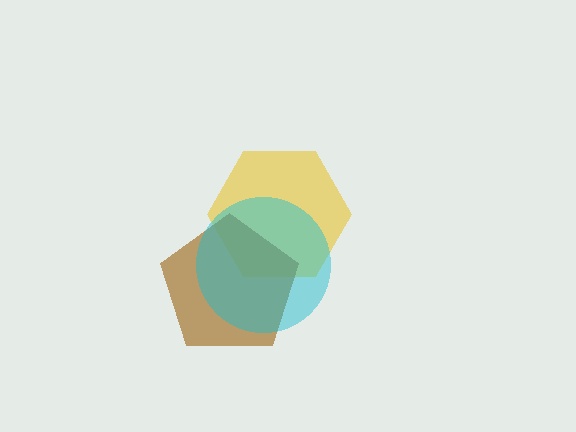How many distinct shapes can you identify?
There are 3 distinct shapes: a yellow hexagon, a brown pentagon, a cyan circle.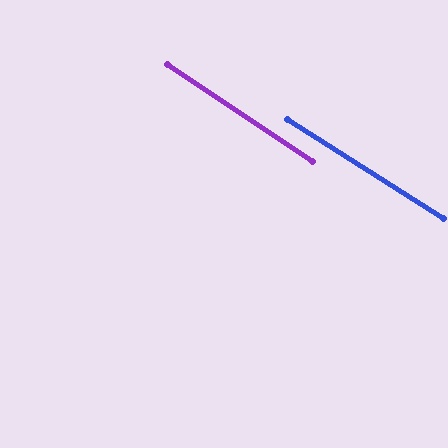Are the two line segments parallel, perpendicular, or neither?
Parallel — their directions differ by only 1.4°.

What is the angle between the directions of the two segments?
Approximately 1 degree.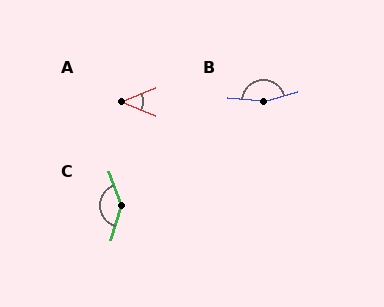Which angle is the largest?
B, at approximately 158 degrees.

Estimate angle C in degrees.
Approximately 143 degrees.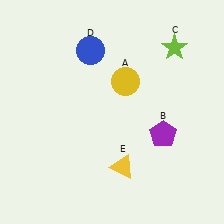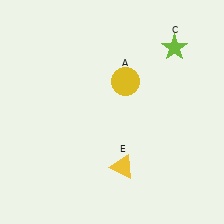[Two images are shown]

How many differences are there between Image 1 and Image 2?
There are 2 differences between the two images.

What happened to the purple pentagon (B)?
The purple pentagon (B) was removed in Image 2. It was in the bottom-right area of Image 1.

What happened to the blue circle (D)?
The blue circle (D) was removed in Image 2. It was in the top-left area of Image 1.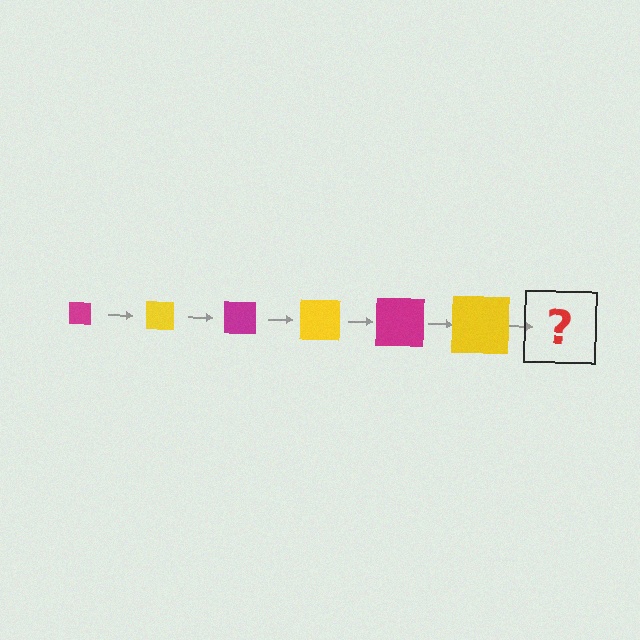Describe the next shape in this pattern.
It should be a magenta square, larger than the previous one.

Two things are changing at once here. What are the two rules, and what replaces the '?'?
The two rules are that the square grows larger each step and the color cycles through magenta and yellow. The '?' should be a magenta square, larger than the previous one.